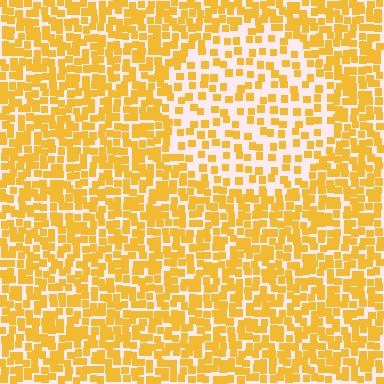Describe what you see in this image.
The image contains small yellow elements arranged at two different densities. A circle-shaped region is visible where the elements are less densely packed than the surrounding area.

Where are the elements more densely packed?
The elements are more densely packed outside the circle boundary.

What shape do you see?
I see a circle.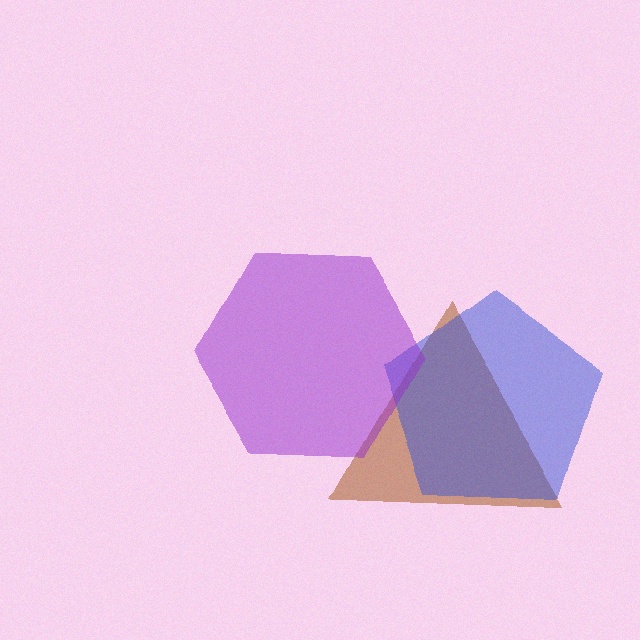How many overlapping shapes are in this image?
There are 3 overlapping shapes in the image.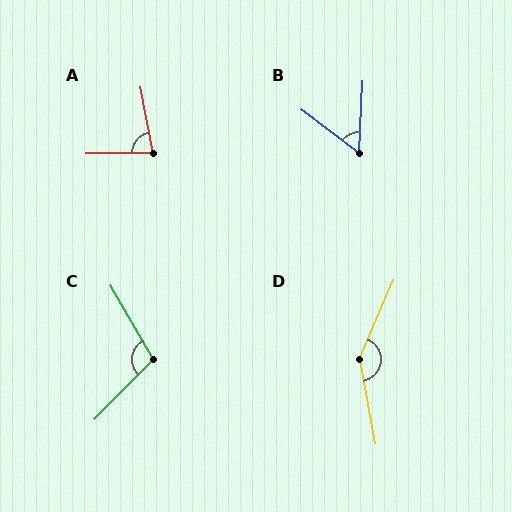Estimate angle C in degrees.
Approximately 106 degrees.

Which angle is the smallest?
B, at approximately 56 degrees.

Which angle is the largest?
D, at approximately 146 degrees.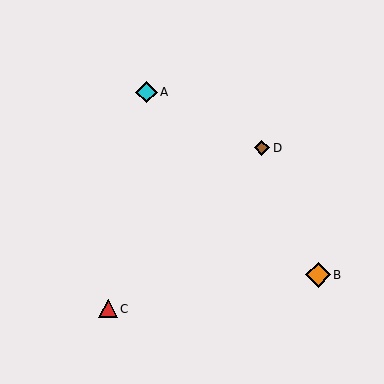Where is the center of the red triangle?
The center of the red triangle is at (108, 309).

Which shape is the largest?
The orange diamond (labeled B) is the largest.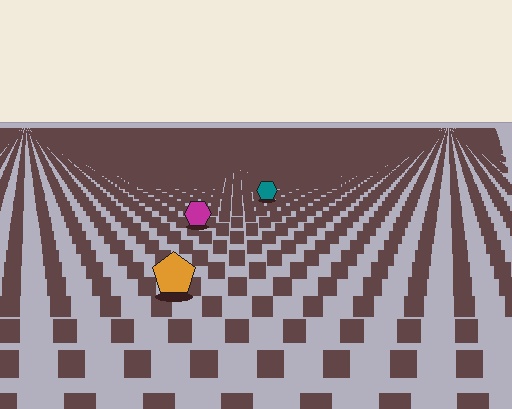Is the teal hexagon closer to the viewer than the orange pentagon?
No. The orange pentagon is closer — you can tell from the texture gradient: the ground texture is coarser near it.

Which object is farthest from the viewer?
The teal hexagon is farthest from the viewer. It appears smaller and the ground texture around it is denser.